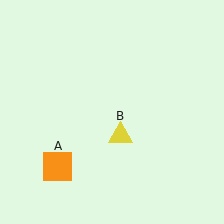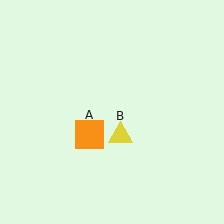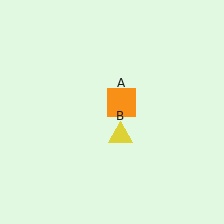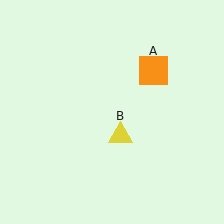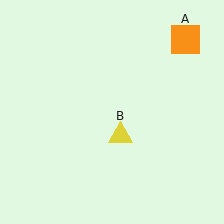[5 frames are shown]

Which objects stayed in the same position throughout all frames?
Yellow triangle (object B) remained stationary.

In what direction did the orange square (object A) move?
The orange square (object A) moved up and to the right.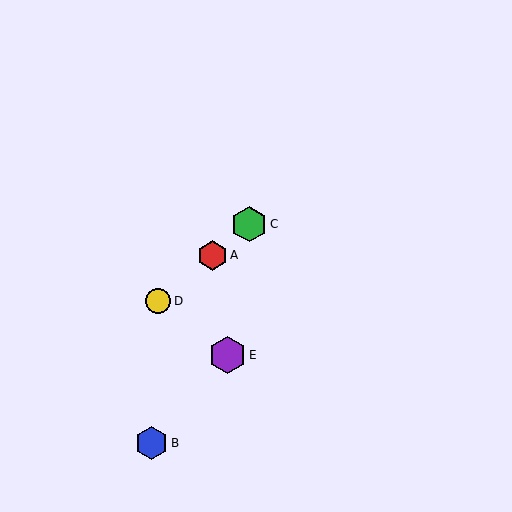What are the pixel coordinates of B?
Object B is at (152, 443).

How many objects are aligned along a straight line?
3 objects (A, C, D) are aligned along a straight line.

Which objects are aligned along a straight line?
Objects A, C, D are aligned along a straight line.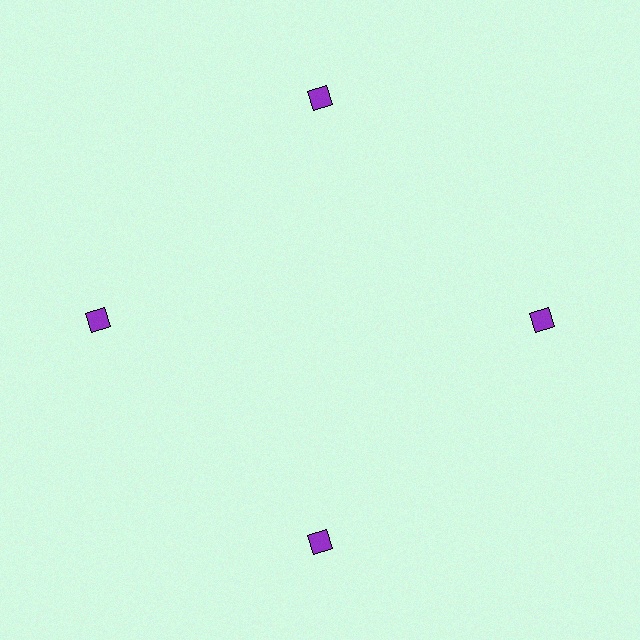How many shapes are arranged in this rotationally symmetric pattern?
There are 4 shapes, arranged in 4 groups of 1.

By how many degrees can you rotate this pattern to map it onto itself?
The pattern maps onto itself every 90 degrees of rotation.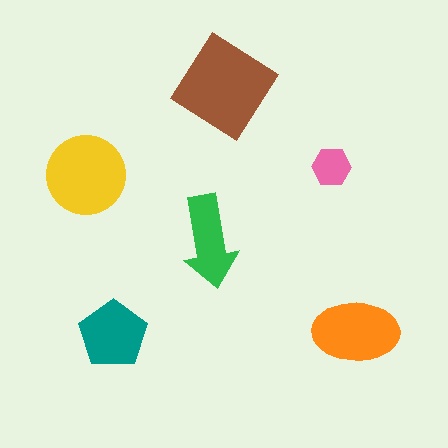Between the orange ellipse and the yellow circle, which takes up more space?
The yellow circle.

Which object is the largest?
The brown diamond.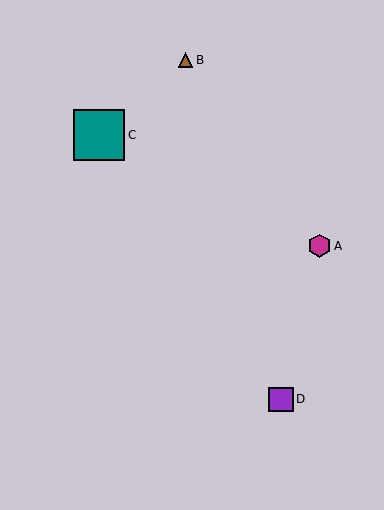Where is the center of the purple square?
The center of the purple square is at (281, 399).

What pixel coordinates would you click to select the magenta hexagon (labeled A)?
Click at (319, 246) to select the magenta hexagon A.